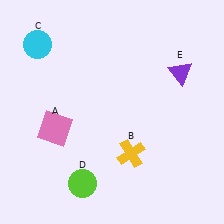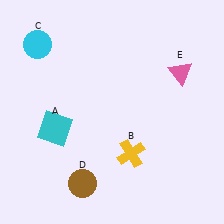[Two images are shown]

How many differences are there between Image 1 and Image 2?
There are 3 differences between the two images.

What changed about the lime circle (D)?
In Image 1, D is lime. In Image 2, it changed to brown.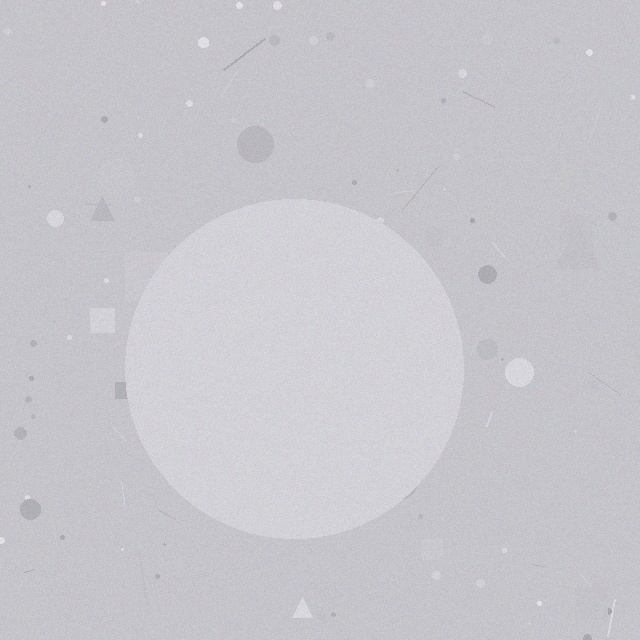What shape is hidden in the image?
A circle is hidden in the image.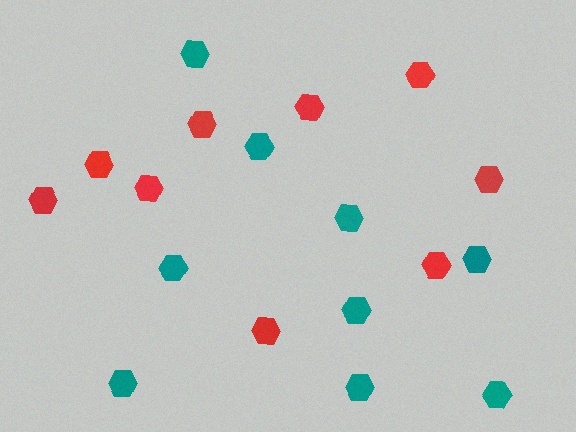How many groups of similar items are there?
There are 2 groups: one group of red hexagons (9) and one group of teal hexagons (9).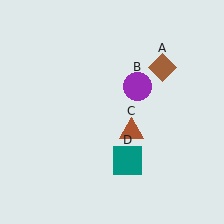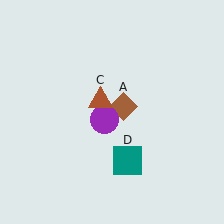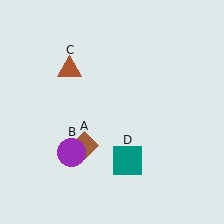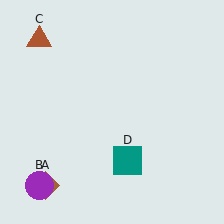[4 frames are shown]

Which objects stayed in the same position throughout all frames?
Teal square (object D) remained stationary.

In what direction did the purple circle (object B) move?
The purple circle (object B) moved down and to the left.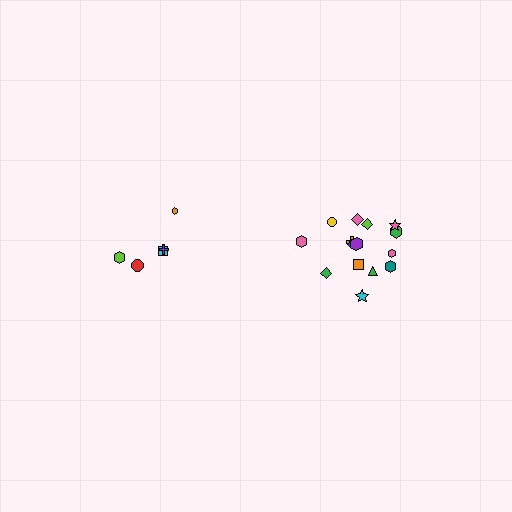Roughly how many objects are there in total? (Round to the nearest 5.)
Roughly 20 objects in total.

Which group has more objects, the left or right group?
The right group.